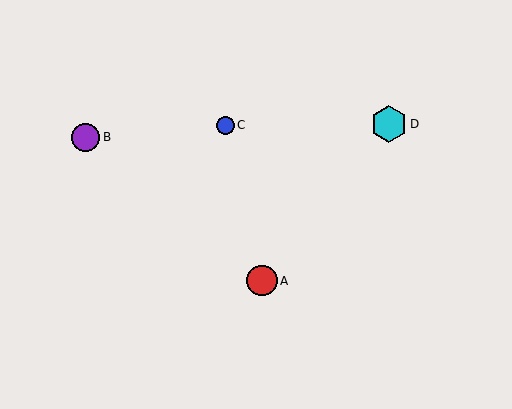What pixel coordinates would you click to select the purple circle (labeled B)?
Click at (86, 137) to select the purple circle B.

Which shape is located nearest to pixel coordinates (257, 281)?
The red circle (labeled A) at (262, 281) is nearest to that location.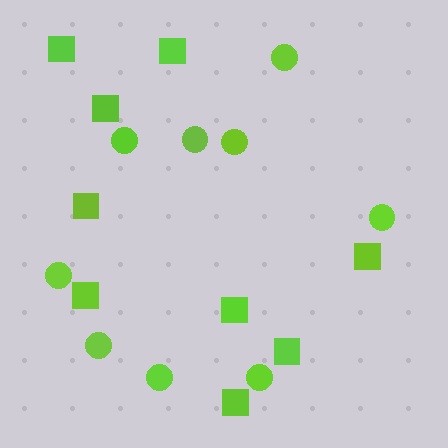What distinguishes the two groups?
There are 2 groups: one group of circles (9) and one group of squares (9).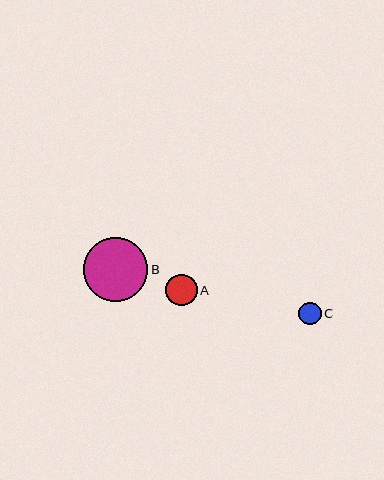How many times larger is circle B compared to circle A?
Circle B is approximately 2.0 times the size of circle A.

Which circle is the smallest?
Circle C is the smallest with a size of approximately 22 pixels.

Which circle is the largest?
Circle B is the largest with a size of approximately 64 pixels.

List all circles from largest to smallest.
From largest to smallest: B, A, C.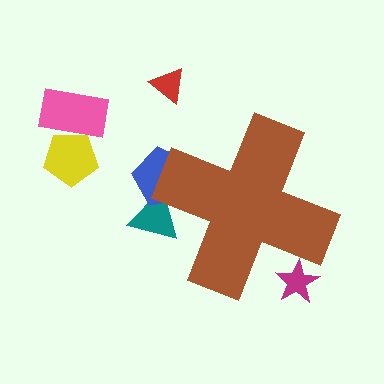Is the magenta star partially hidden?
Yes, the magenta star is partially hidden behind the brown cross.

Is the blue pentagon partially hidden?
Yes, the blue pentagon is partially hidden behind the brown cross.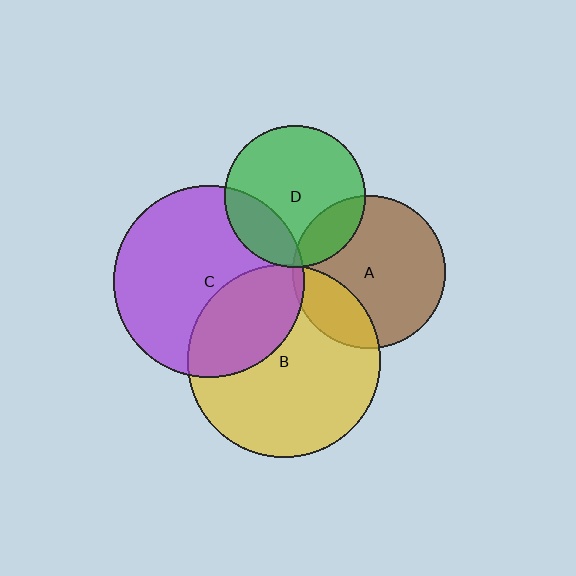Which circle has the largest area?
Circle B (yellow).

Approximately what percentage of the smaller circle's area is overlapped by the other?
Approximately 5%.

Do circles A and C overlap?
Yes.